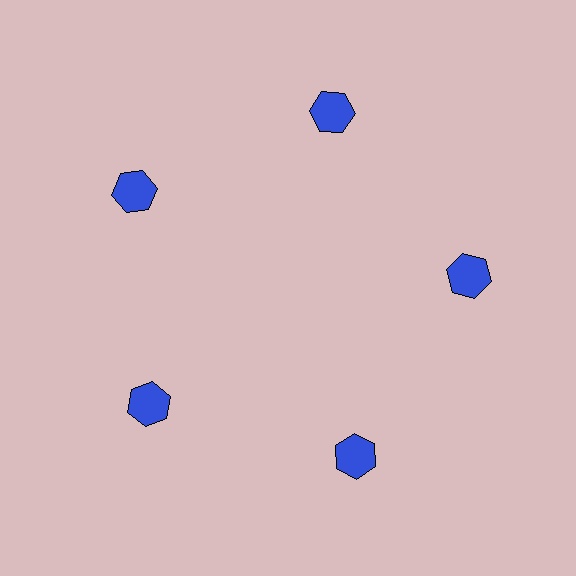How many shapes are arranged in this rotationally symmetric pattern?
There are 5 shapes, arranged in 5 groups of 1.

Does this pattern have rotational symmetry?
Yes, this pattern has 5-fold rotational symmetry. It looks the same after rotating 72 degrees around the center.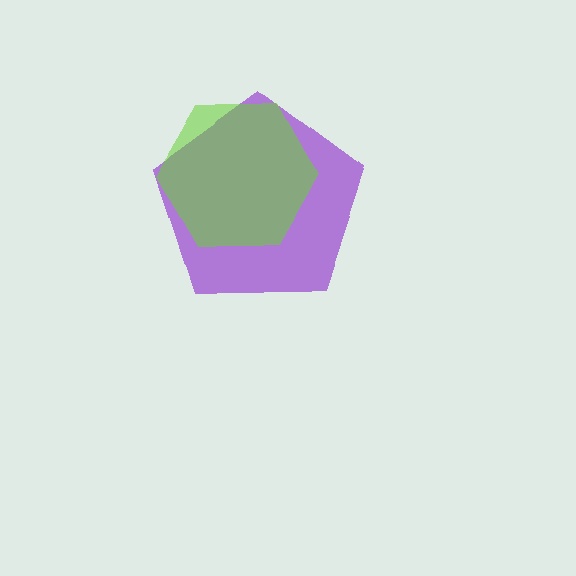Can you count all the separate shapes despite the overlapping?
Yes, there are 2 separate shapes.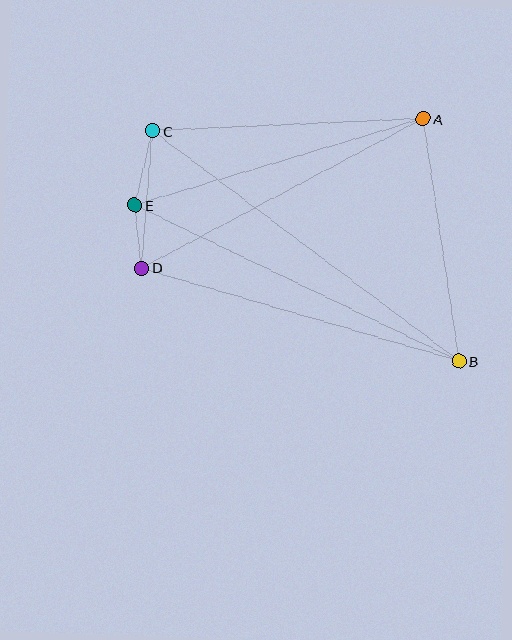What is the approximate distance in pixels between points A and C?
The distance between A and C is approximately 271 pixels.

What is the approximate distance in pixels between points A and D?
The distance between A and D is approximately 319 pixels.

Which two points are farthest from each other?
Points B and C are farthest from each other.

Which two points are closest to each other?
Points D and E are closest to each other.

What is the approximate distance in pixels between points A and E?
The distance between A and E is approximately 301 pixels.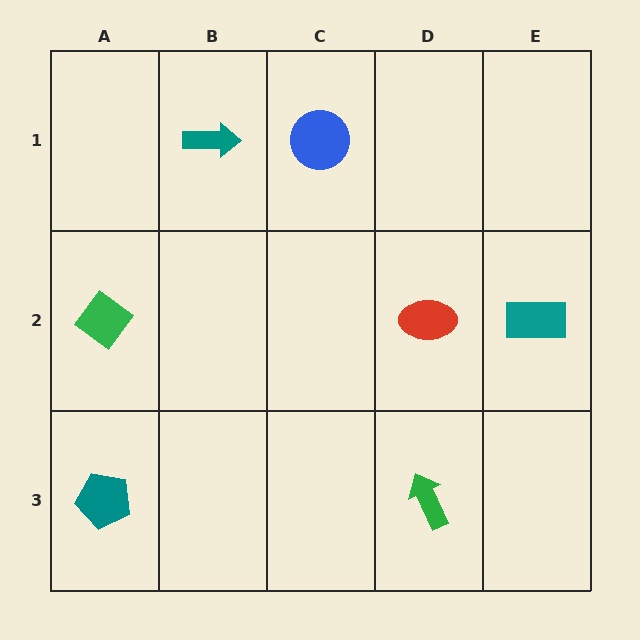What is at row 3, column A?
A teal pentagon.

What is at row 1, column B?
A teal arrow.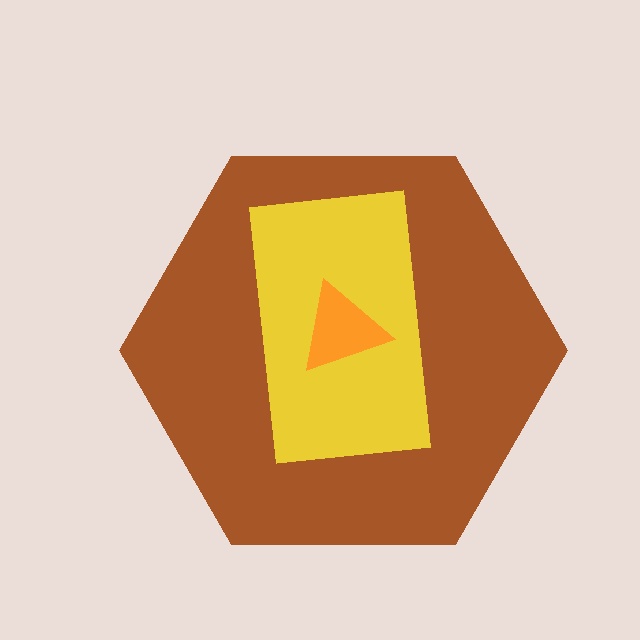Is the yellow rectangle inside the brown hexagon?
Yes.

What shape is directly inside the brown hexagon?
The yellow rectangle.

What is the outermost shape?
The brown hexagon.